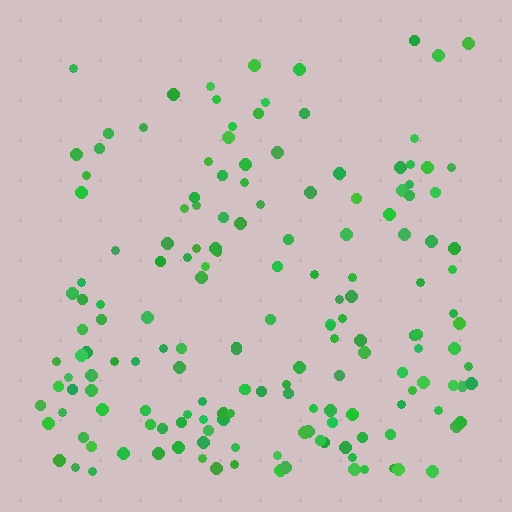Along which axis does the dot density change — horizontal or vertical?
Vertical.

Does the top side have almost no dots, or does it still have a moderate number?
Still a moderate number, just noticeably fewer than the bottom.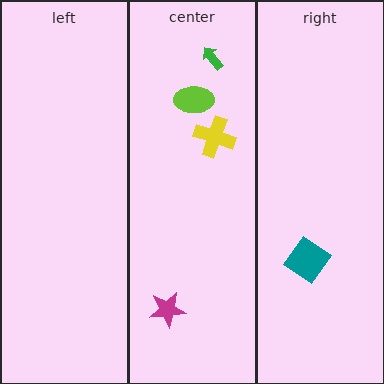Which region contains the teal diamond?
The right region.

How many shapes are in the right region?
1.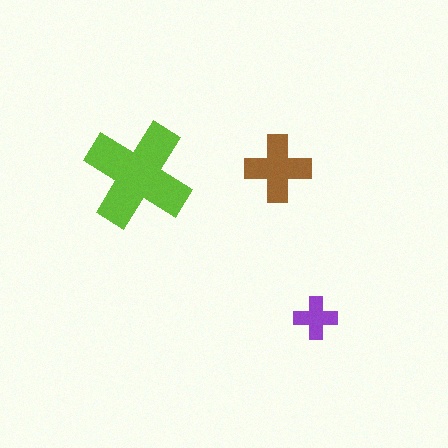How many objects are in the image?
There are 3 objects in the image.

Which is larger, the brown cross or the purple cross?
The brown one.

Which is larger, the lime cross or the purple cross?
The lime one.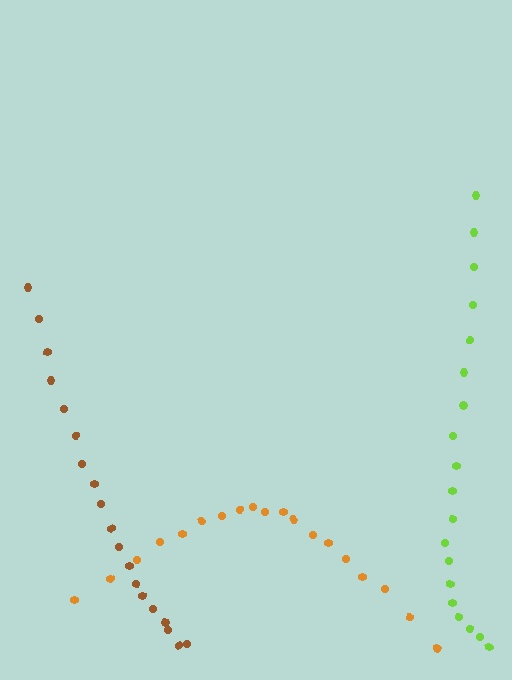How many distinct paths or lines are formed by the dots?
There are 3 distinct paths.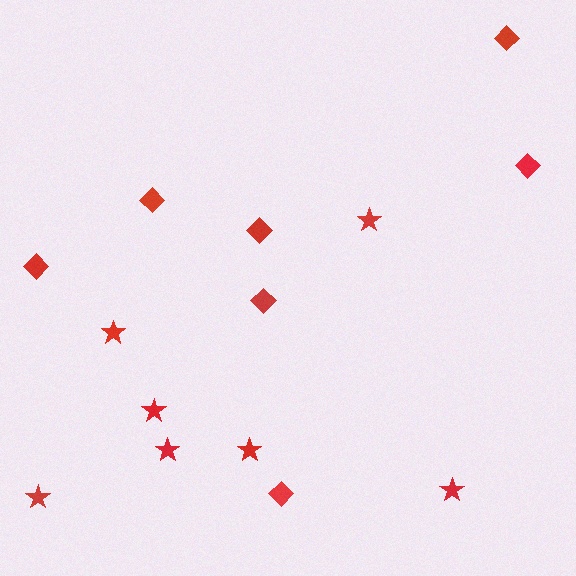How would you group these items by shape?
There are 2 groups: one group of stars (7) and one group of diamonds (7).